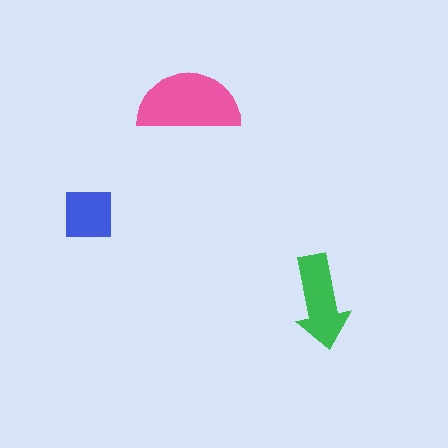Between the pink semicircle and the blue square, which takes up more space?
The pink semicircle.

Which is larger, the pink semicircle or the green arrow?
The pink semicircle.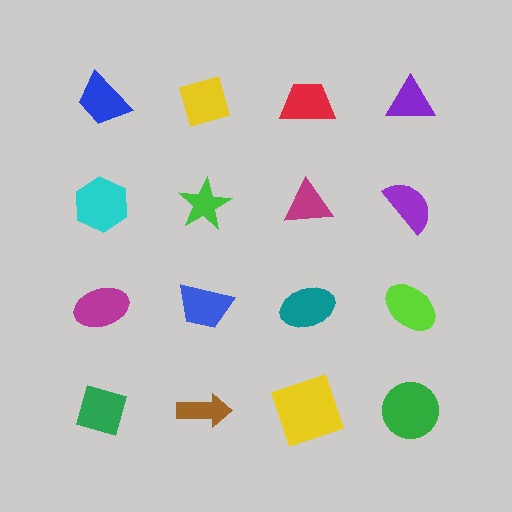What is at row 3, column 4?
A lime ellipse.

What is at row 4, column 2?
A brown arrow.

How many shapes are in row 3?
4 shapes.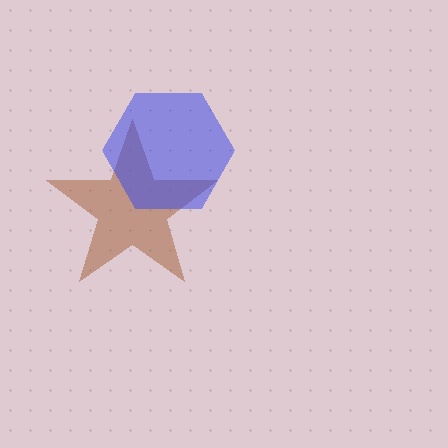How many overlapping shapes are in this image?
There are 2 overlapping shapes in the image.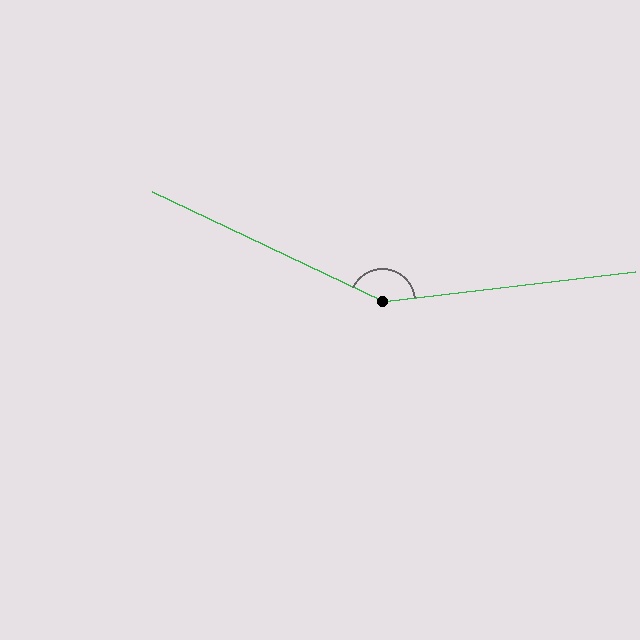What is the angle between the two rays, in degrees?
Approximately 148 degrees.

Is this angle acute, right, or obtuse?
It is obtuse.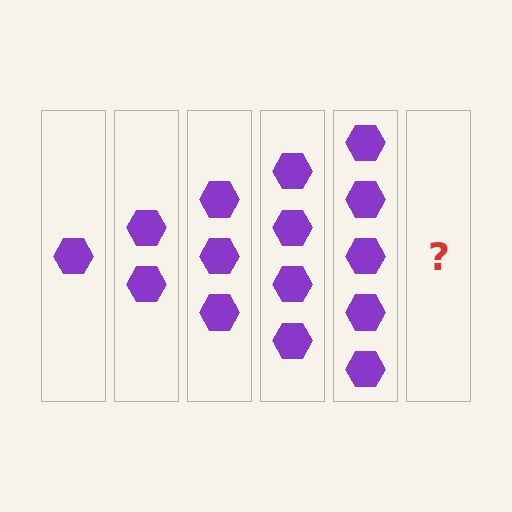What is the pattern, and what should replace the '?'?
The pattern is that each step adds one more hexagon. The '?' should be 6 hexagons.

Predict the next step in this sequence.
The next step is 6 hexagons.